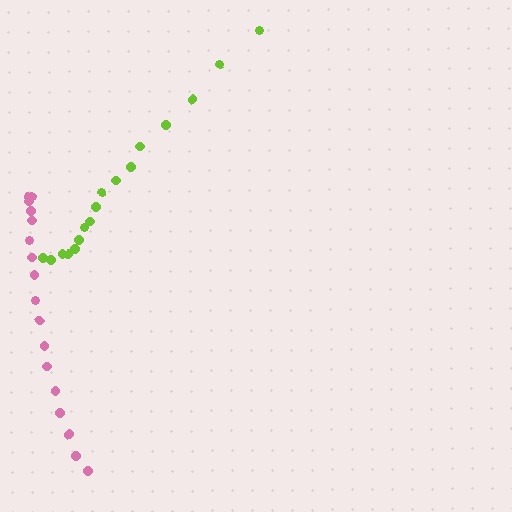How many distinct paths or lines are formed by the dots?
There are 2 distinct paths.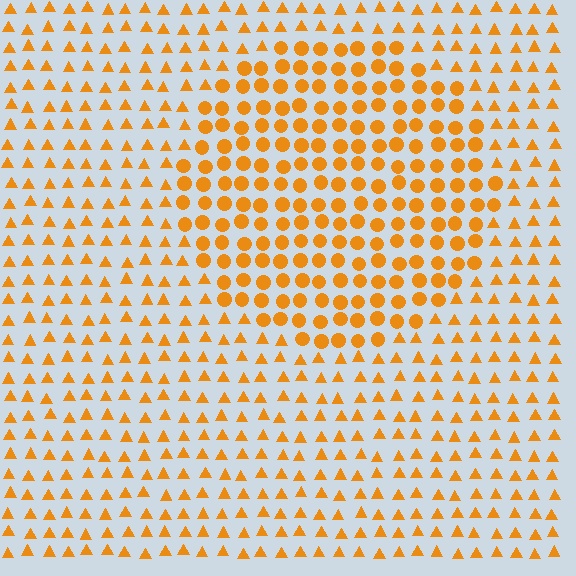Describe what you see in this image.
The image is filled with small orange elements arranged in a uniform grid. A circle-shaped region contains circles, while the surrounding area contains triangles. The boundary is defined purely by the change in element shape.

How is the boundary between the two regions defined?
The boundary is defined by a change in element shape: circles inside vs. triangles outside. All elements share the same color and spacing.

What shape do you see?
I see a circle.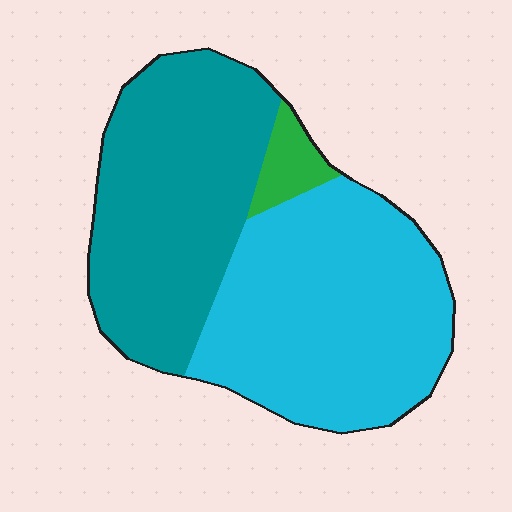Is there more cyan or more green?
Cyan.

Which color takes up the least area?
Green, at roughly 5%.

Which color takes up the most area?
Cyan, at roughly 50%.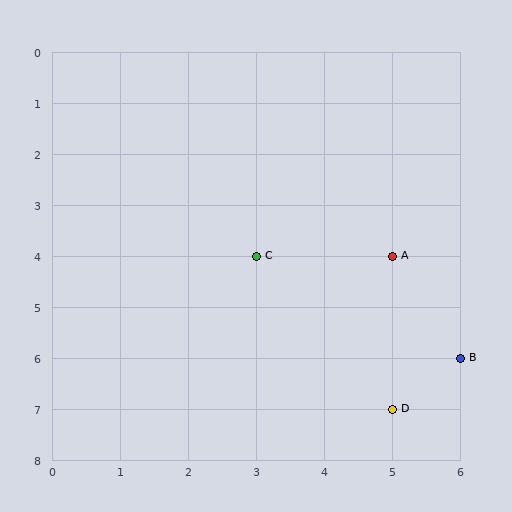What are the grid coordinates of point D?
Point D is at grid coordinates (5, 7).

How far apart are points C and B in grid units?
Points C and B are 3 columns and 2 rows apart (about 3.6 grid units diagonally).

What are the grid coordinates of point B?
Point B is at grid coordinates (6, 6).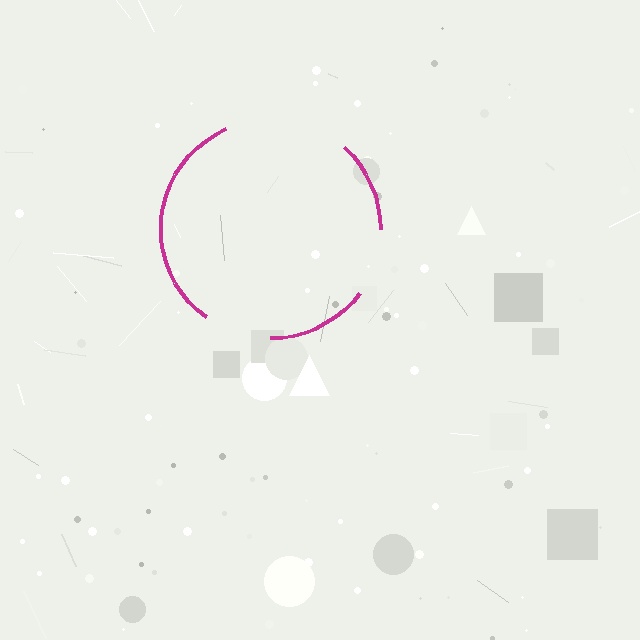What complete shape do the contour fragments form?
The contour fragments form a circle.